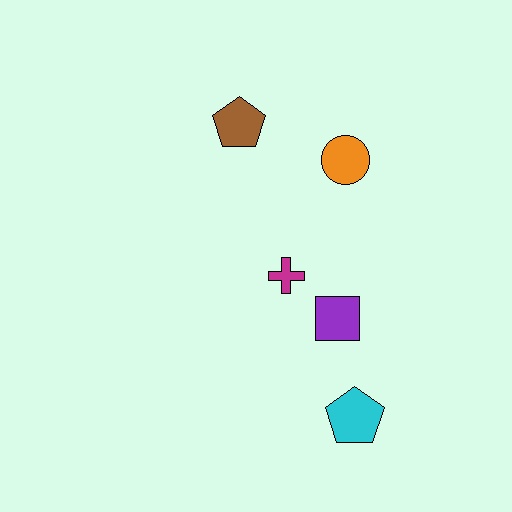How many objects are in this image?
There are 5 objects.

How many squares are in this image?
There is 1 square.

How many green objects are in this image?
There are no green objects.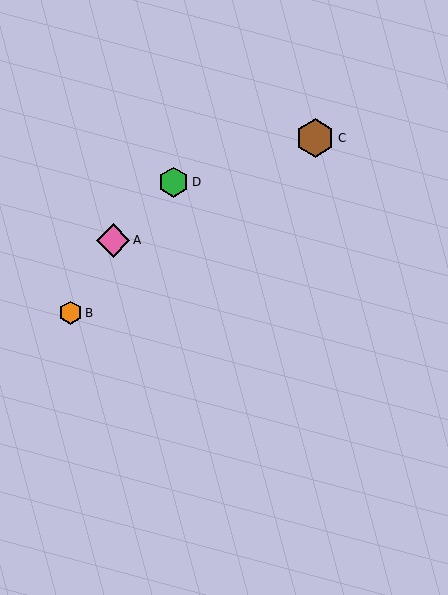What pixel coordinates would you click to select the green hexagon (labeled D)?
Click at (174, 182) to select the green hexagon D.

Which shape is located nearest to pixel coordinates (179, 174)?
The green hexagon (labeled D) at (174, 182) is nearest to that location.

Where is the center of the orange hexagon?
The center of the orange hexagon is at (70, 313).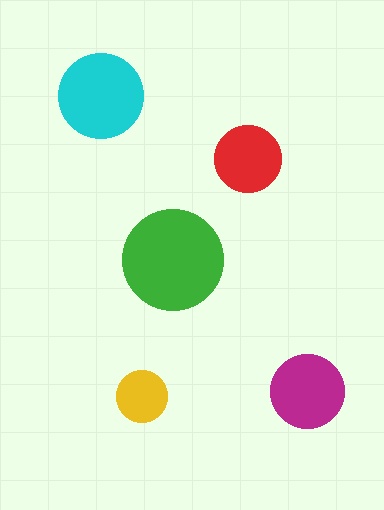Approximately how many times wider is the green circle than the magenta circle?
About 1.5 times wider.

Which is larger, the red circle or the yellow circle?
The red one.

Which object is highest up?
The cyan circle is topmost.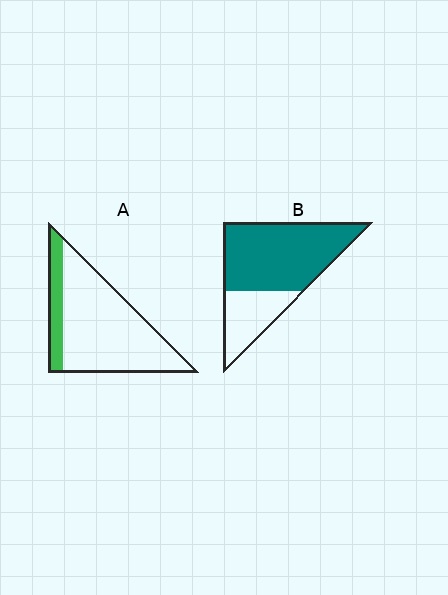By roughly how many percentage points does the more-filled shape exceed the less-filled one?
By roughly 50 percentage points (B over A).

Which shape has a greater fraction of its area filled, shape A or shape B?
Shape B.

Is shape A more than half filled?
No.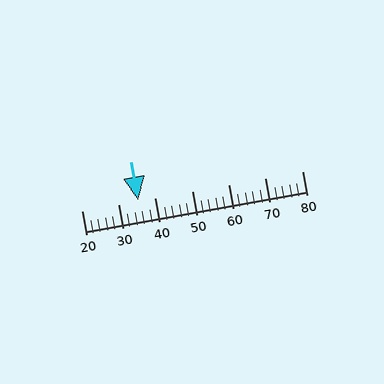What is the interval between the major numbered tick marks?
The major tick marks are spaced 10 units apart.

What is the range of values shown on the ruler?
The ruler shows values from 20 to 80.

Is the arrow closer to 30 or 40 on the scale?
The arrow is closer to 40.